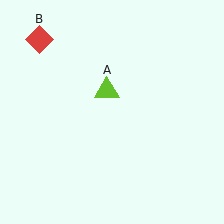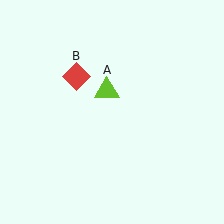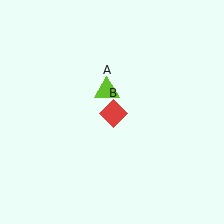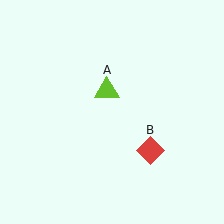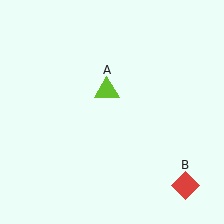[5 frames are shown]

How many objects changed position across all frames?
1 object changed position: red diamond (object B).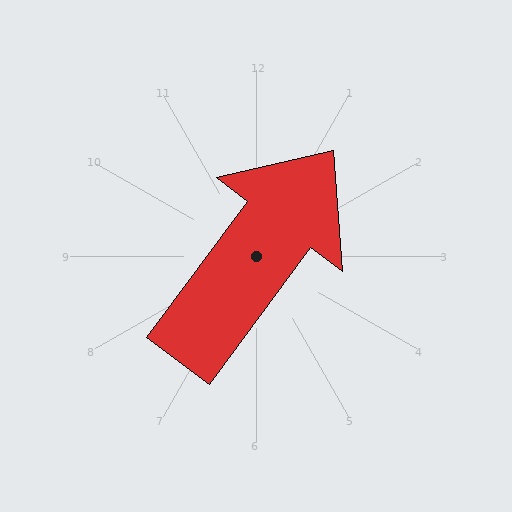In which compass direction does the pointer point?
Northeast.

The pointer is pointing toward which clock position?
Roughly 1 o'clock.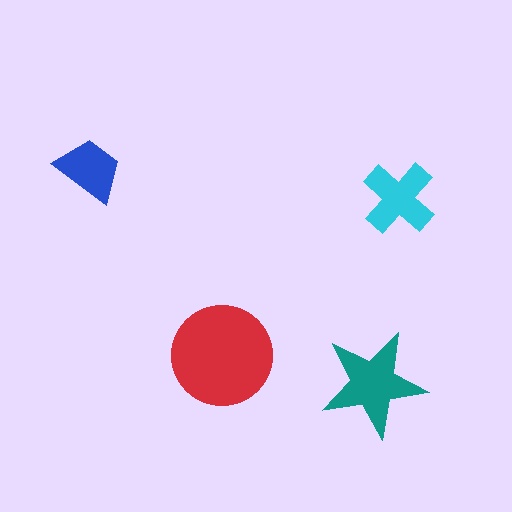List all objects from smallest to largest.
The blue trapezoid, the cyan cross, the teal star, the red circle.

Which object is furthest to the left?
The blue trapezoid is leftmost.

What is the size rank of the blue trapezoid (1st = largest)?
4th.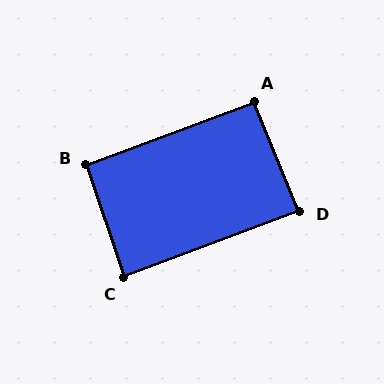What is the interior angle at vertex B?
Approximately 92 degrees (approximately right).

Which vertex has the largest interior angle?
A, at approximately 92 degrees.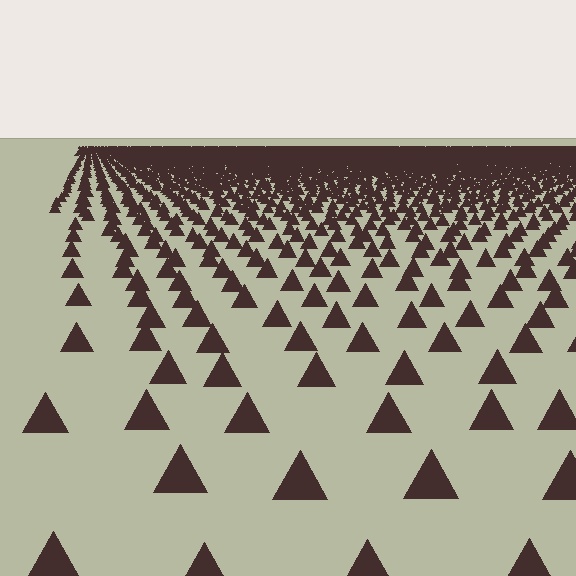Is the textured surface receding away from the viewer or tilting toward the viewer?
The surface is receding away from the viewer. Texture elements get smaller and denser toward the top.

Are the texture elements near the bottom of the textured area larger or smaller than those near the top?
Larger. Near the bottom, elements are closer to the viewer and appear at a bigger on-screen size.